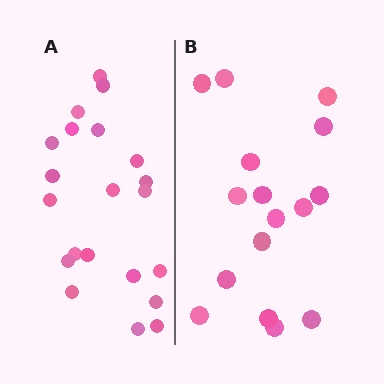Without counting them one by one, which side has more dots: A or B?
Region A (the left region) has more dots.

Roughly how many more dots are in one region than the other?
Region A has about 5 more dots than region B.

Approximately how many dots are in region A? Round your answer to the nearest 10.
About 20 dots. (The exact count is 21, which rounds to 20.)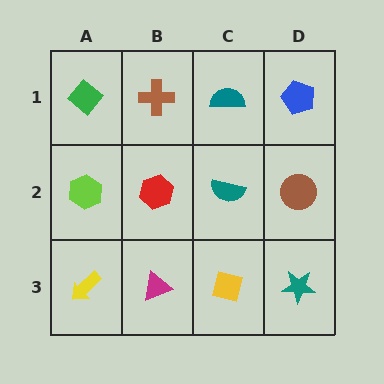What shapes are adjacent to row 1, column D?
A brown circle (row 2, column D), a teal semicircle (row 1, column C).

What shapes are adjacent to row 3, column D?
A brown circle (row 2, column D), a yellow square (row 3, column C).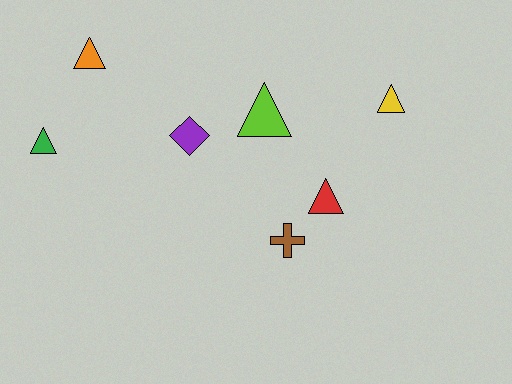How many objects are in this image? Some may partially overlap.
There are 7 objects.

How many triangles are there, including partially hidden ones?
There are 5 triangles.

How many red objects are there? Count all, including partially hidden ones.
There is 1 red object.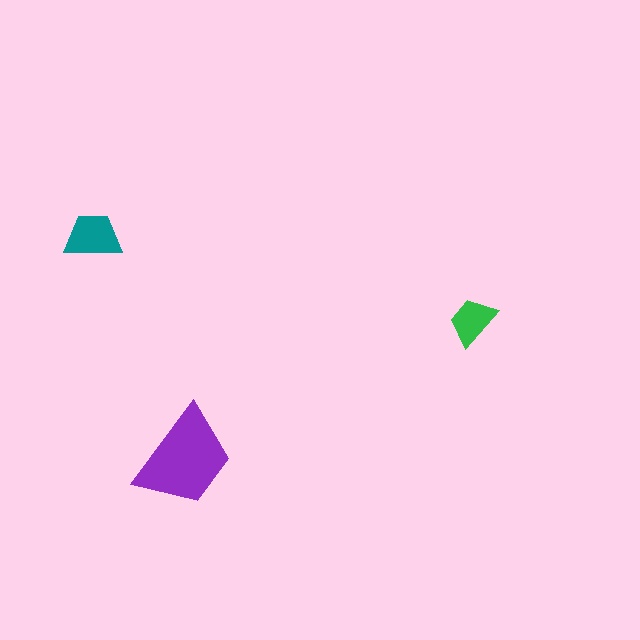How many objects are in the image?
There are 3 objects in the image.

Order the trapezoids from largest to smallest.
the purple one, the teal one, the green one.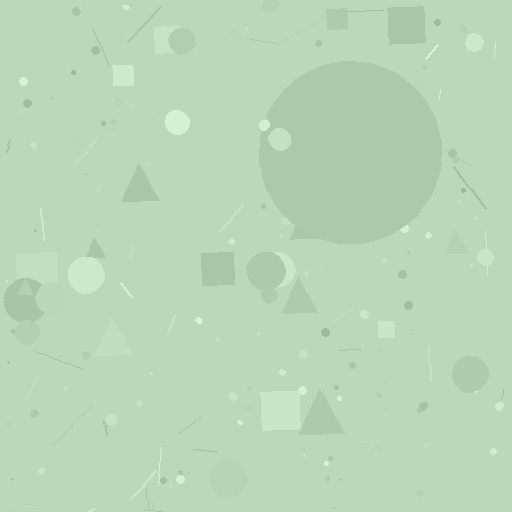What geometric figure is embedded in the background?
A circle is embedded in the background.